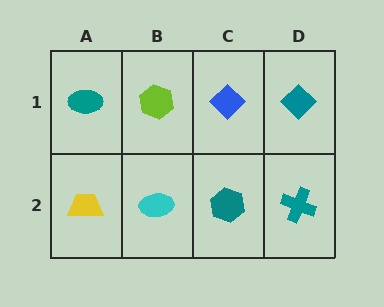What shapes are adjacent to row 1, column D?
A teal cross (row 2, column D), a blue diamond (row 1, column C).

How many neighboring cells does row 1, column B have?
3.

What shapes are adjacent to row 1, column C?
A teal hexagon (row 2, column C), a lime hexagon (row 1, column B), a teal diamond (row 1, column D).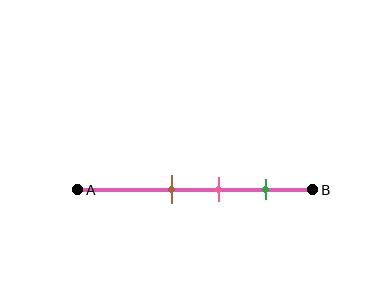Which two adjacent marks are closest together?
The brown and pink marks are the closest adjacent pair.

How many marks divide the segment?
There are 3 marks dividing the segment.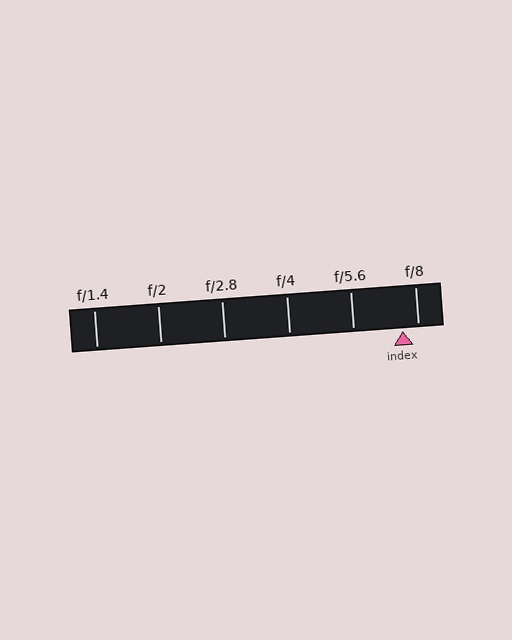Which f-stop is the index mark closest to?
The index mark is closest to f/8.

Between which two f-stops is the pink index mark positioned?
The index mark is between f/5.6 and f/8.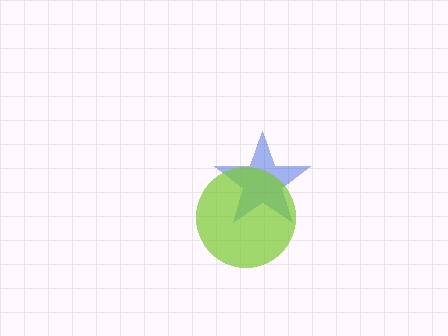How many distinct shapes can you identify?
There are 2 distinct shapes: a blue star, a lime circle.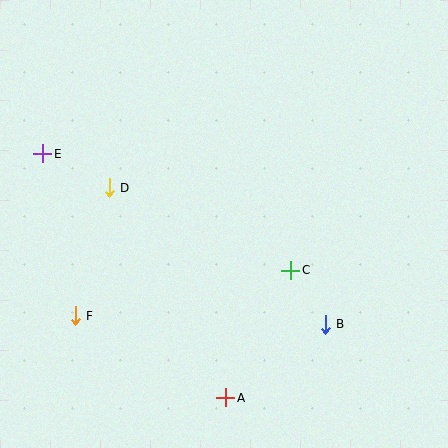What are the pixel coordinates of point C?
Point C is at (291, 270).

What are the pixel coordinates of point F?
Point F is at (75, 316).